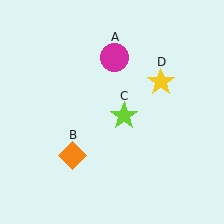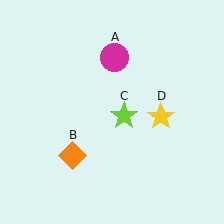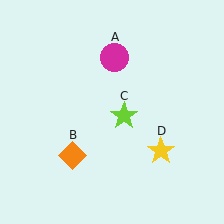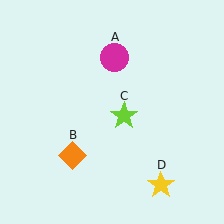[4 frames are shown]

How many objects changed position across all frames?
1 object changed position: yellow star (object D).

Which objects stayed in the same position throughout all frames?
Magenta circle (object A) and orange diamond (object B) and lime star (object C) remained stationary.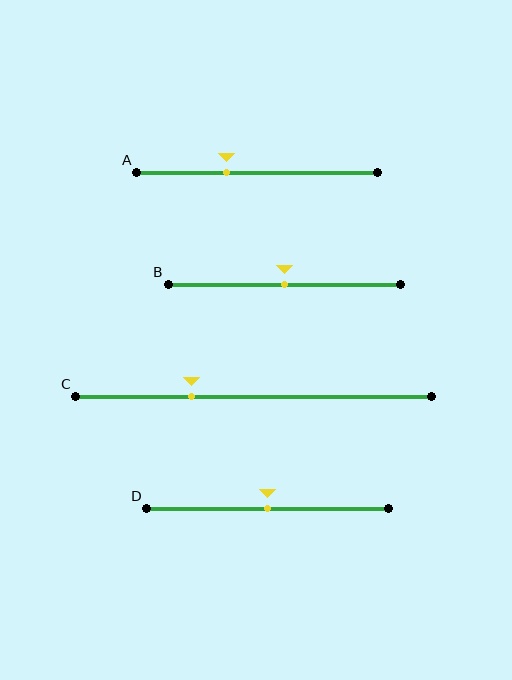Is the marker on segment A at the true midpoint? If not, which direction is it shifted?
No, the marker on segment A is shifted to the left by about 13% of the segment length.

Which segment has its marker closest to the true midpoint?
Segment B has its marker closest to the true midpoint.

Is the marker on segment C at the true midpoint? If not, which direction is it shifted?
No, the marker on segment C is shifted to the left by about 17% of the segment length.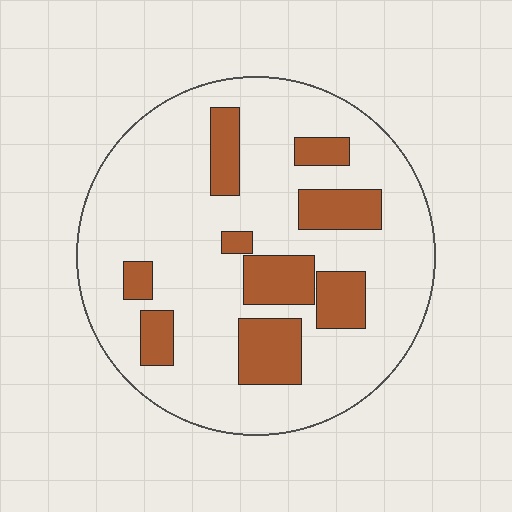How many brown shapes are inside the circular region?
9.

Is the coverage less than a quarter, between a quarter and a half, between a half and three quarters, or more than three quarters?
Less than a quarter.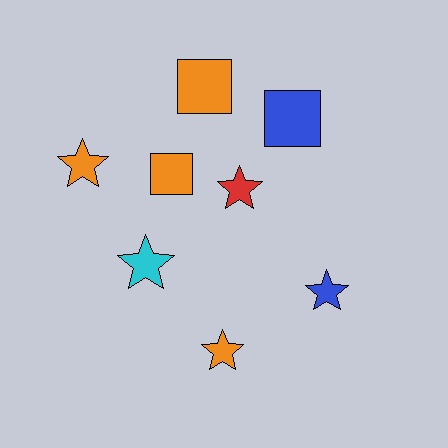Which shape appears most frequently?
Star, with 5 objects.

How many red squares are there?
There are no red squares.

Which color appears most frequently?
Orange, with 4 objects.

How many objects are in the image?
There are 8 objects.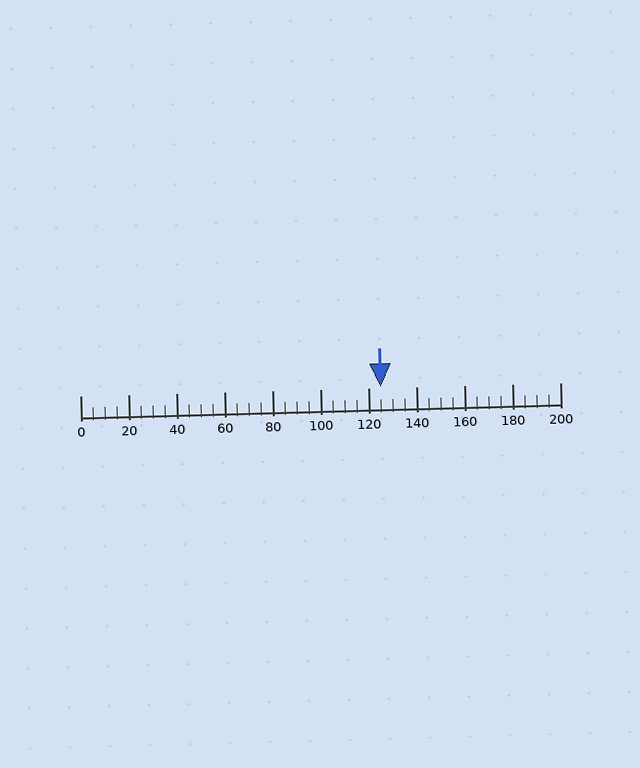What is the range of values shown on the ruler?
The ruler shows values from 0 to 200.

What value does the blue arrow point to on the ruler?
The blue arrow points to approximately 125.